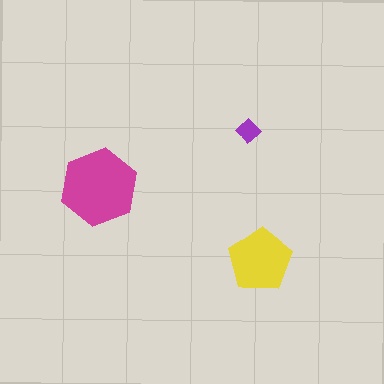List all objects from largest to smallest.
The magenta hexagon, the yellow pentagon, the purple diamond.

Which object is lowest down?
The yellow pentagon is bottommost.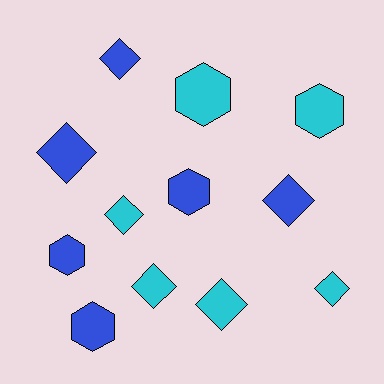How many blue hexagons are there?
There are 3 blue hexagons.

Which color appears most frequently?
Blue, with 6 objects.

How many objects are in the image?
There are 12 objects.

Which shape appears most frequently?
Diamond, with 7 objects.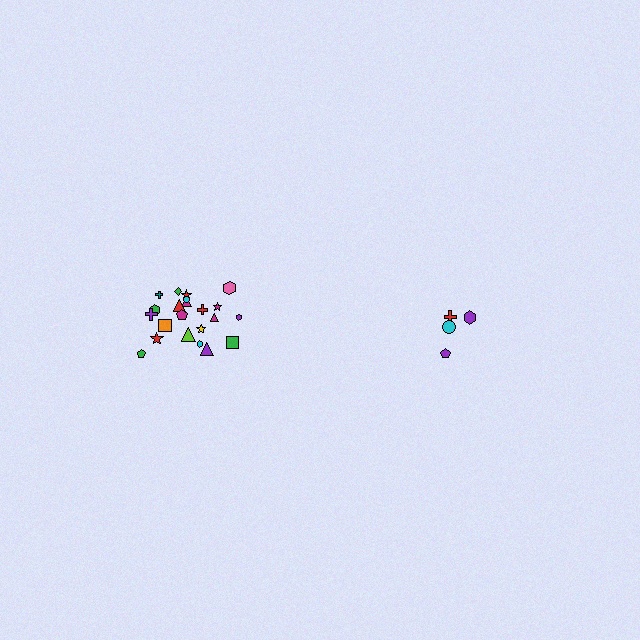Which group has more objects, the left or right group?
The left group.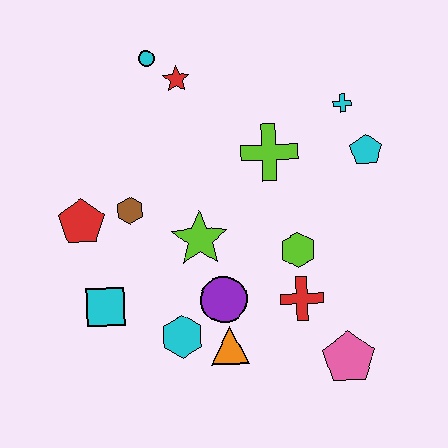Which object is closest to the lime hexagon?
The red cross is closest to the lime hexagon.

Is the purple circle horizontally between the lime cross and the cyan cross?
No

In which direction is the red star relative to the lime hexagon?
The red star is above the lime hexagon.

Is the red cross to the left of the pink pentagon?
Yes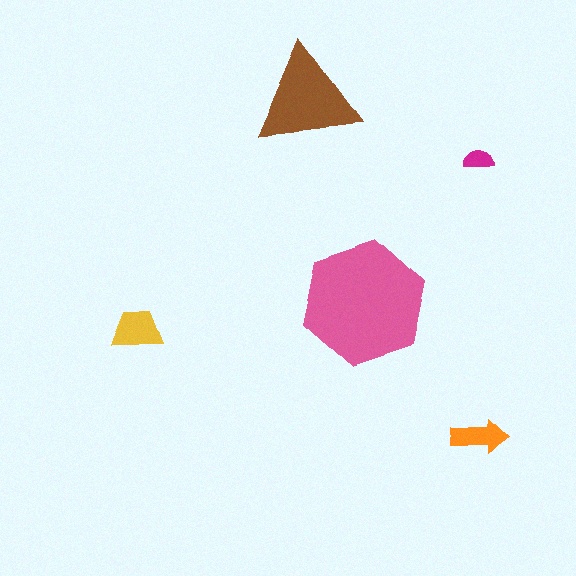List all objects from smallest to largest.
The magenta semicircle, the orange arrow, the yellow trapezoid, the brown triangle, the pink hexagon.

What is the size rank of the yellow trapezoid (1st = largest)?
3rd.